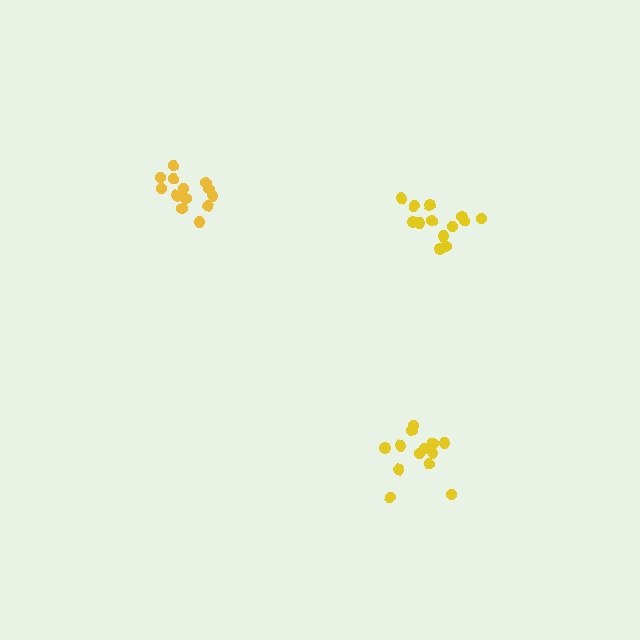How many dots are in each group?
Group 1: 13 dots, Group 2: 13 dots, Group 3: 13 dots (39 total).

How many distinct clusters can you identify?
There are 3 distinct clusters.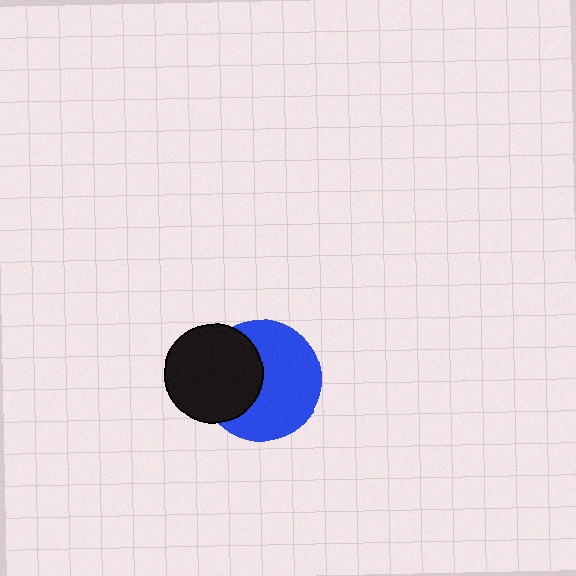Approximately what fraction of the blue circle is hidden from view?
Roughly 38% of the blue circle is hidden behind the black circle.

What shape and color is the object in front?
The object in front is a black circle.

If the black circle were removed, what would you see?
You would see the complete blue circle.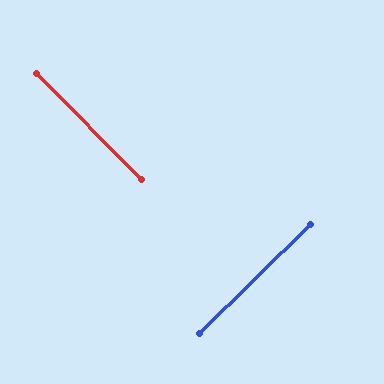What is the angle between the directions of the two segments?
Approximately 90 degrees.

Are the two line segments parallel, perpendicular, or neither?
Perpendicular — they meet at approximately 90°.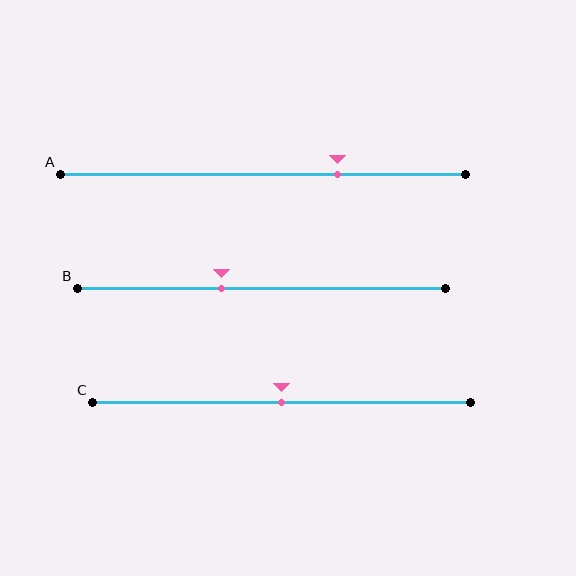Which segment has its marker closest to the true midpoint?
Segment C has its marker closest to the true midpoint.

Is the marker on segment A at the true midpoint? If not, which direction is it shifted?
No, the marker on segment A is shifted to the right by about 19% of the segment length.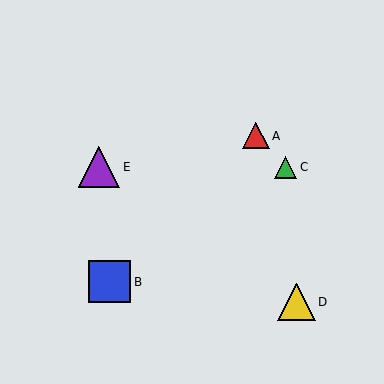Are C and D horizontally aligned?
No, C is at y≈167 and D is at y≈302.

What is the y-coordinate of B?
Object B is at y≈282.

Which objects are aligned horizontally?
Objects C, E are aligned horizontally.